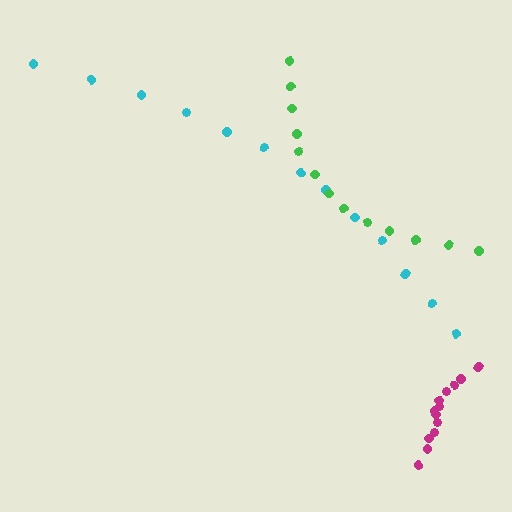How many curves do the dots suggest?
There are 3 distinct paths.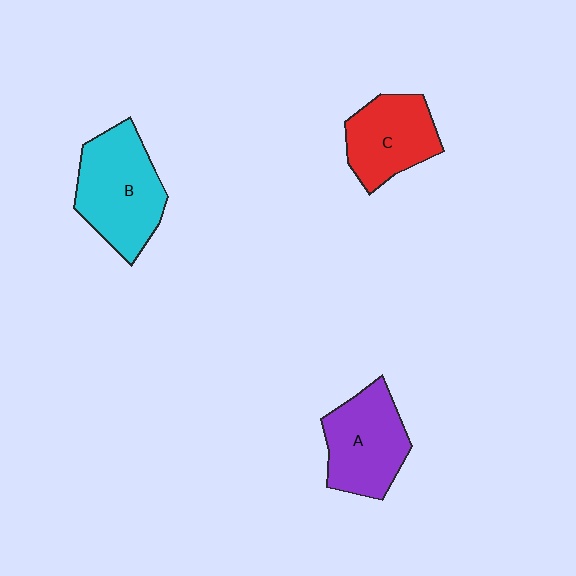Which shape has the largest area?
Shape B (cyan).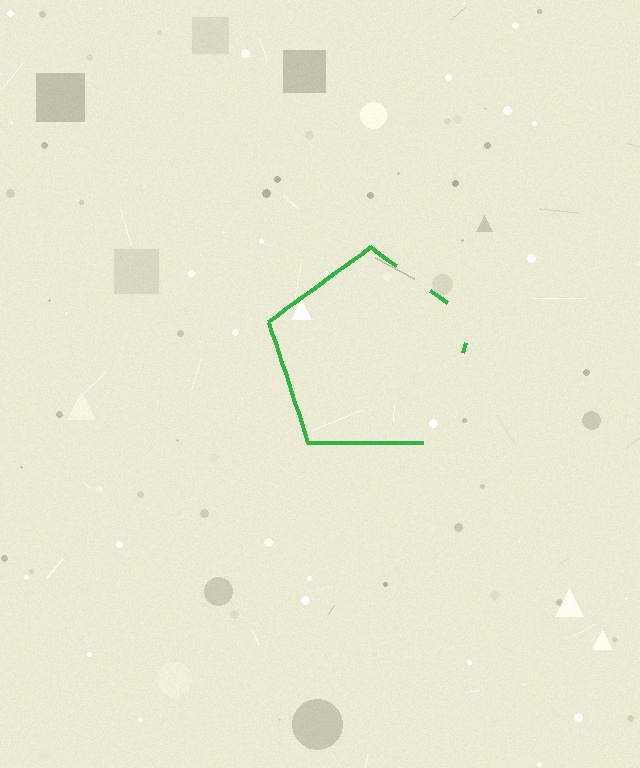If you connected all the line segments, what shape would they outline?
They would outline a pentagon.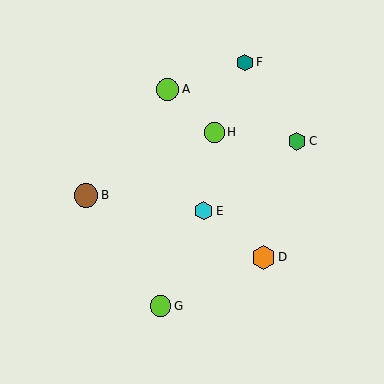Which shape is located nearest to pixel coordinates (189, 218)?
The cyan hexagon (labeled E) at (204, 211) is nearest to that location.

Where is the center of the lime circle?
The center of the lime circle is at (161, 306).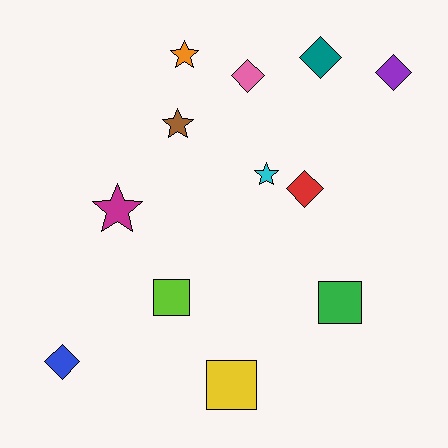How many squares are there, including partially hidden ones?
There are 3 squares.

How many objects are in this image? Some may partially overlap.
There are 12 objects.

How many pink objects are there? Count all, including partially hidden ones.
There is 1 pink object.